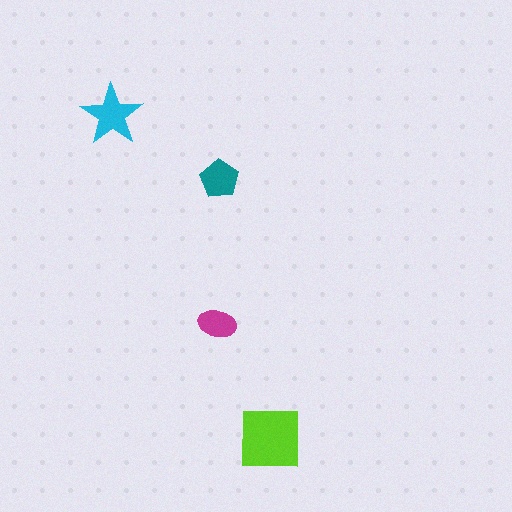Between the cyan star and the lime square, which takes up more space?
The lime square.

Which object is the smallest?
The magenta ellipse.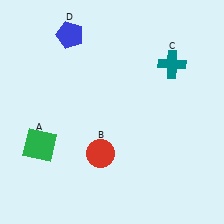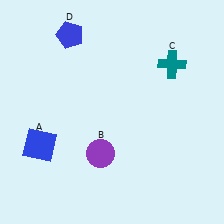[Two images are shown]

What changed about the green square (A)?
In Image 1, A is green. In Image 2, it changed to blue.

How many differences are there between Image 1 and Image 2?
There are 2 differences between the two images.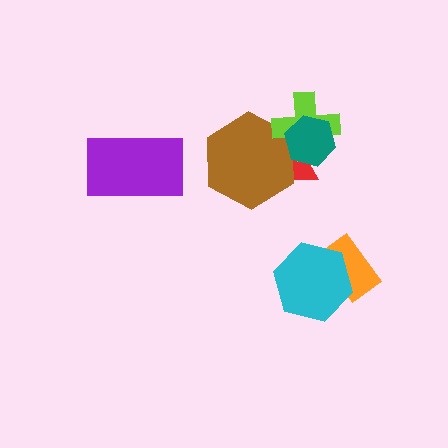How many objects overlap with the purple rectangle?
0 objects overlap with the purple rectangle.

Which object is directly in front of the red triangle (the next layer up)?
The brown hexagon is directly in front of the red triangle.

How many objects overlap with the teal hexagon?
3 objects overlap with the teal hexagon.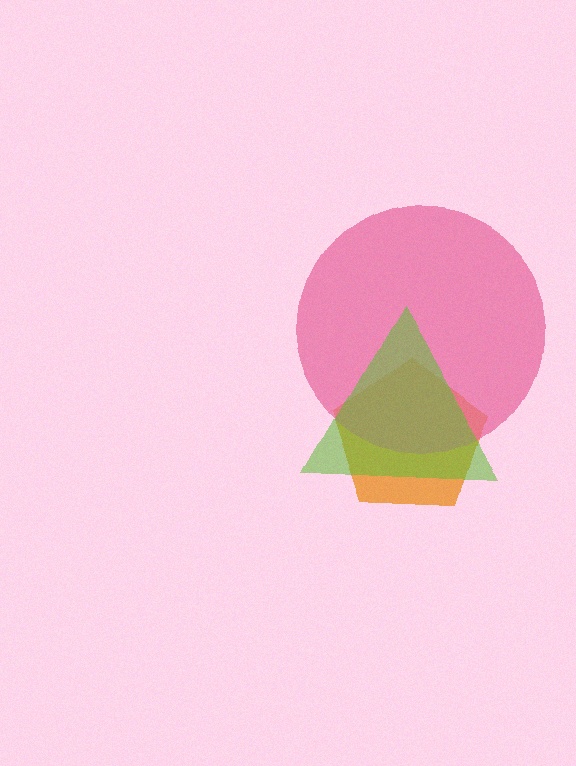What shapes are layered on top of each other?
The layered shapes are: an orange pentagon, a pink circle, a lime triangle.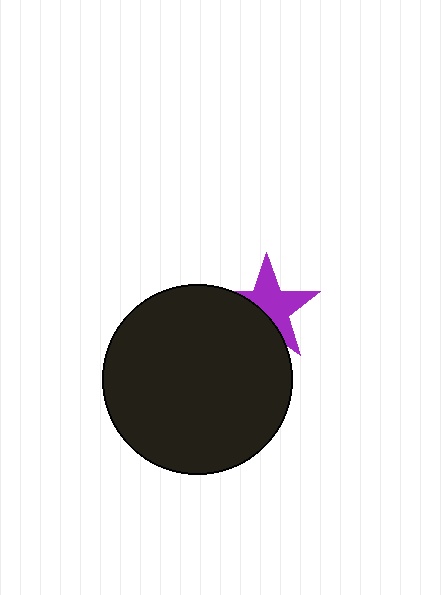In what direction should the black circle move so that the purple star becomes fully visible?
The black circle should move toward the lower-left. That is the shortest direction to clear the overlap and leave the purple star fully visible.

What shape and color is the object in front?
The object in front is a black circle.